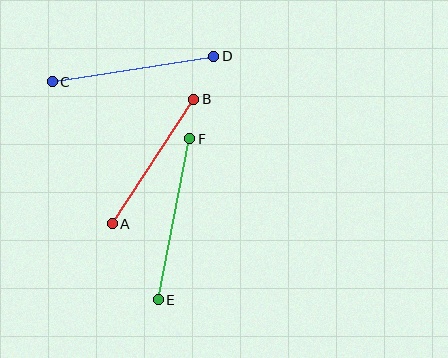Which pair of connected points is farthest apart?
Points E and F are farthest apart.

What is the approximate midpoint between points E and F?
The midpoint is at approximately (174, 219) pixels.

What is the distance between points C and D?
The distance is approximately 163 pixels.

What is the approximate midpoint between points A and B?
The midpoint is at approximately (153, 161) pixels.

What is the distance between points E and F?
The distance is approximately 164 pixels.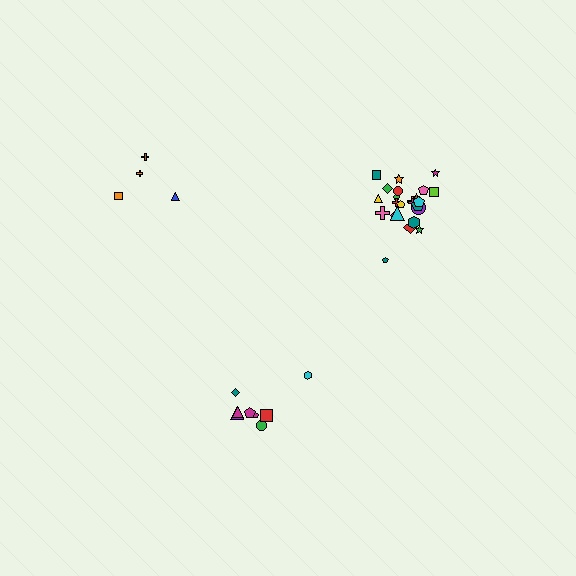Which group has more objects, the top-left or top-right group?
The top-right group.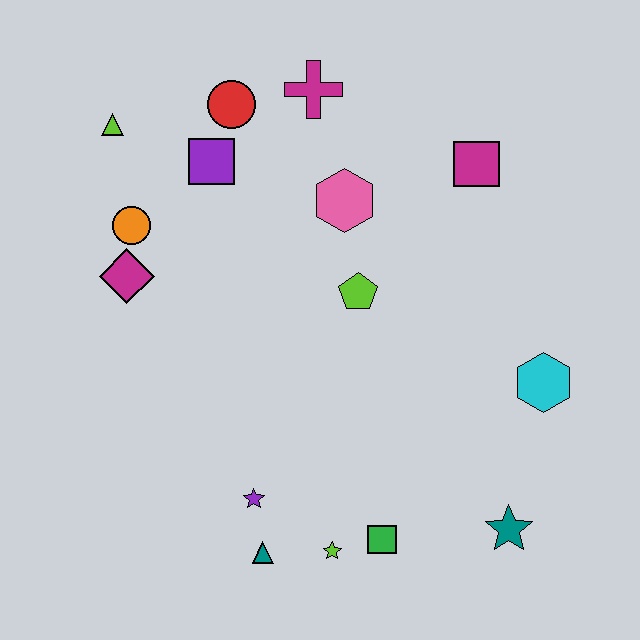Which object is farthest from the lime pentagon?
The lime triangle is farthest from the lime pentagon.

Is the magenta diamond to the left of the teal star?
Yes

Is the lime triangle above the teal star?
Yes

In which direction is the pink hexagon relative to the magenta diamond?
The pink hexagon is to the right of the magenta diamond.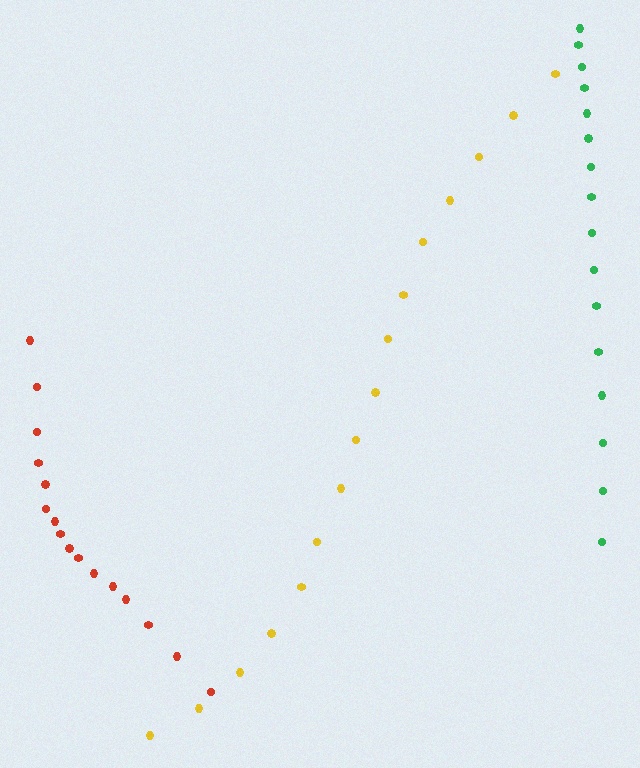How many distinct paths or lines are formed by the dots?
There are 3 distinct paths.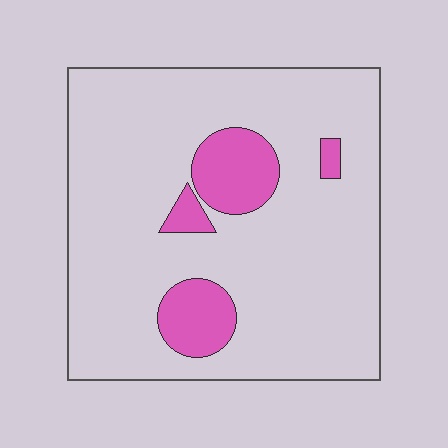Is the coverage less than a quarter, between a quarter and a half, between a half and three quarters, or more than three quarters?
Less than a quarter.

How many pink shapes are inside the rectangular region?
4.